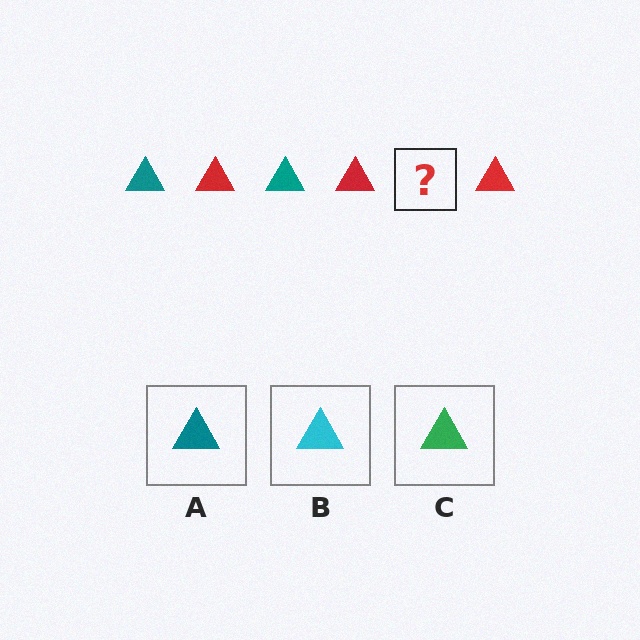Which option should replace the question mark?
Option A.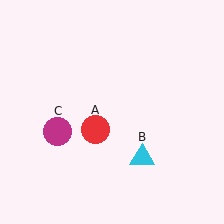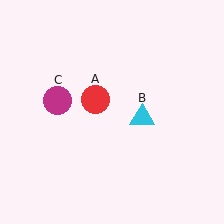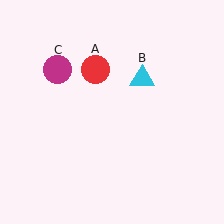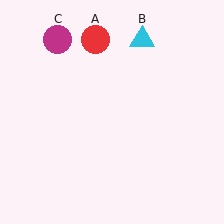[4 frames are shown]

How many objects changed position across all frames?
3 objects changed position: red circle (object A), cyan triangle (object B), magenta circle (object C).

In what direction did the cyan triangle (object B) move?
The cyan triangle (object B) moved up.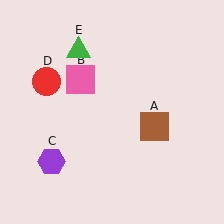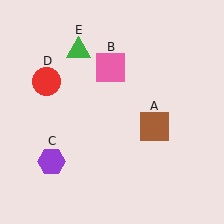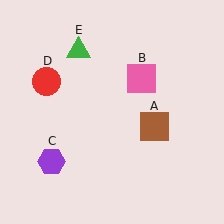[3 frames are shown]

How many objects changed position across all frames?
1 object changed position: pink square (object B).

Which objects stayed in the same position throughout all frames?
Brown square (object A) and purple hexagon (object C) and red circle (object D) and green triangle (object E) remained stationary.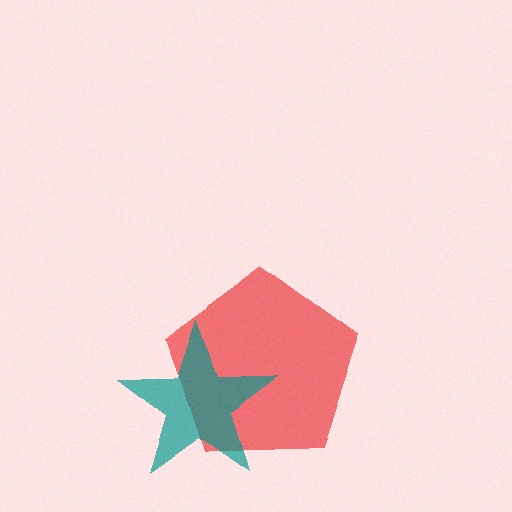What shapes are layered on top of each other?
The layered shapes are: a red pentagon, a teal star.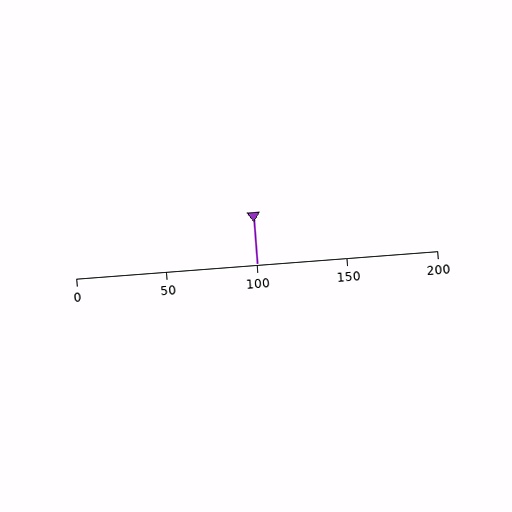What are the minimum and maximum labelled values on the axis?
The axis runs from 0 to 200.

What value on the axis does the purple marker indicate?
The marker indicates approximately 100.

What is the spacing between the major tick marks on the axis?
The major ticks are spaced 50 apart.